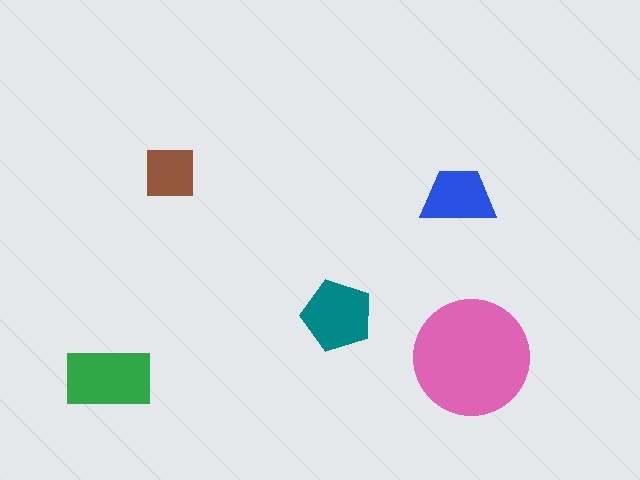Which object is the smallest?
The brown square.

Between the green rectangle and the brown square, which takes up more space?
The green rectangle.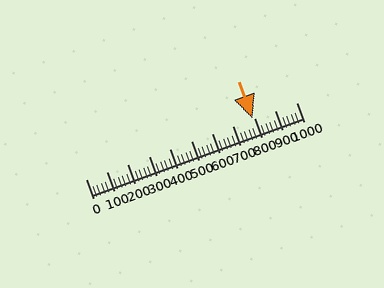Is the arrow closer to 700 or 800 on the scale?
The arrow is closer to 800.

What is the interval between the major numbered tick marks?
The major tick marks are spaced 100 units apart.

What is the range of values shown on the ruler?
The ruler shows values from 0 to 1000.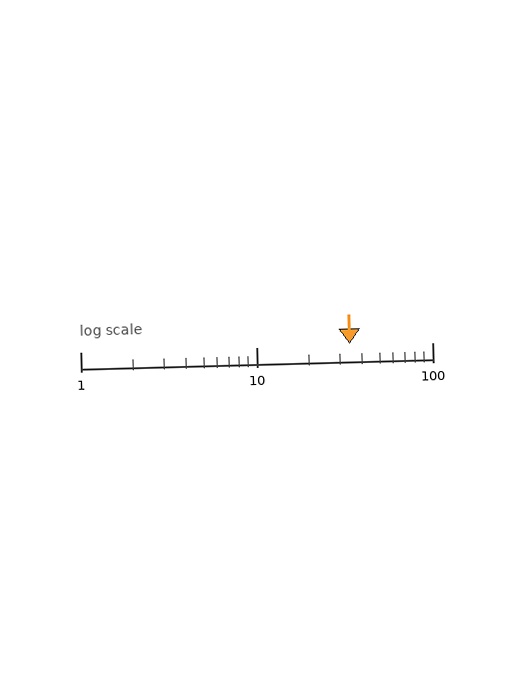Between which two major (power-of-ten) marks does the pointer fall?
The pointer is between 10 and 100.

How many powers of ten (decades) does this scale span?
The scale spans 2 decades, from 1 to 100.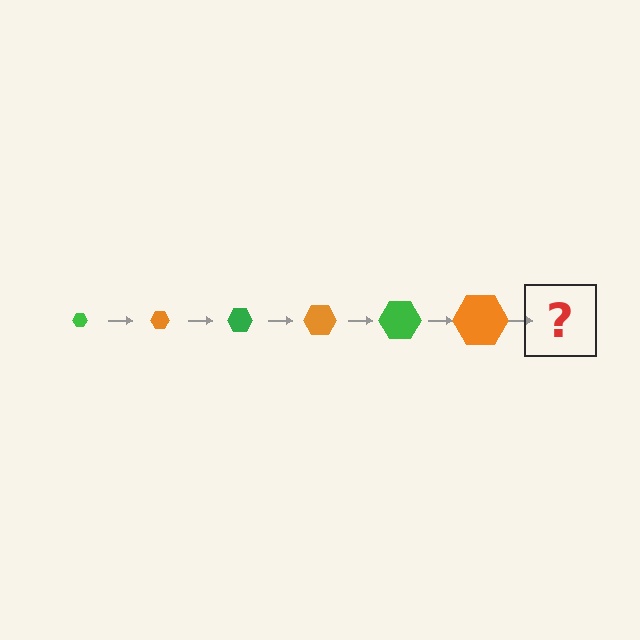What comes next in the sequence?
The next element should be a green hexagon, larger than the previous one.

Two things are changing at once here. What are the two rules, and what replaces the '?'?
The two rules are that the hexagon grows larger each step and the color cycles through green and orange. The '?' should be a green hexagon, larger than the previous one.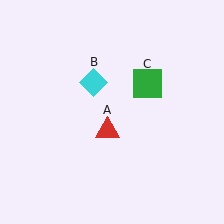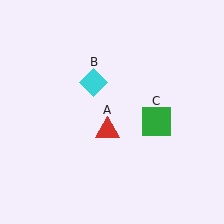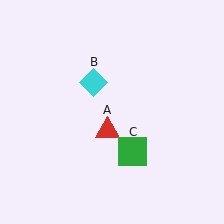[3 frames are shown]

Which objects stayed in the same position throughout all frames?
Red triangle (object A) and cyan diamond (object B) remained stationary.